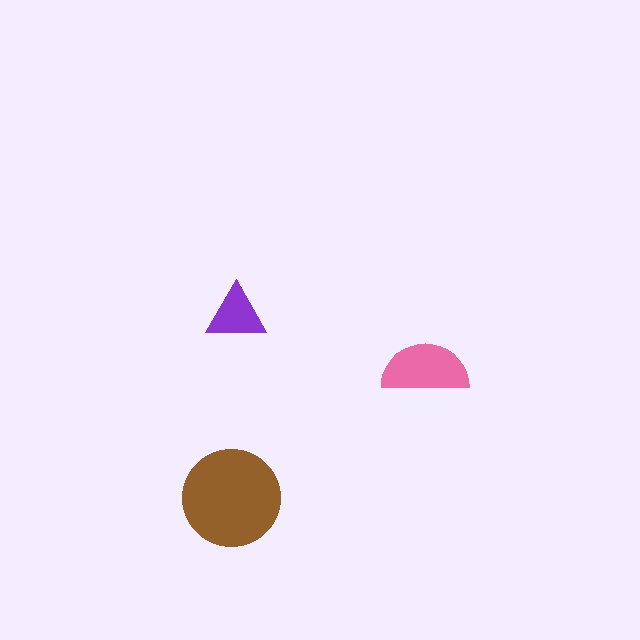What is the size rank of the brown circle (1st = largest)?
1st.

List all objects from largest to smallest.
The brown circle, the pink semicircle, the purple triangle.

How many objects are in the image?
There are 3 objects in the image.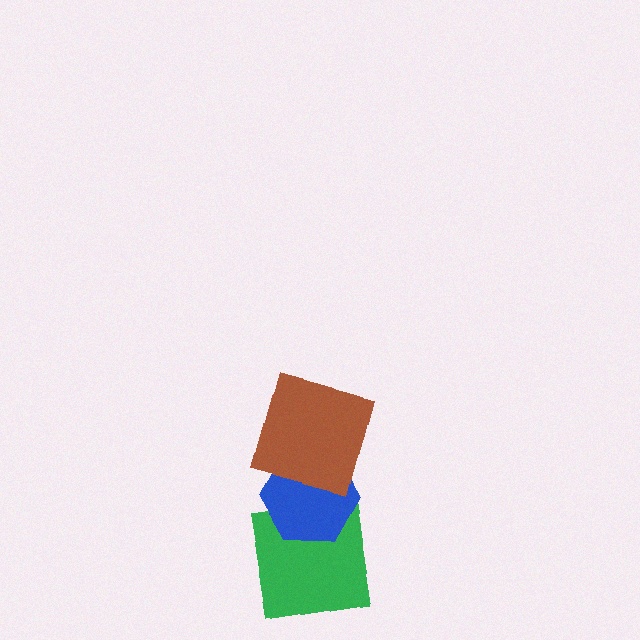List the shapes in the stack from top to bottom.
From top to bottom: the brown square, the blue hexagon, the green square.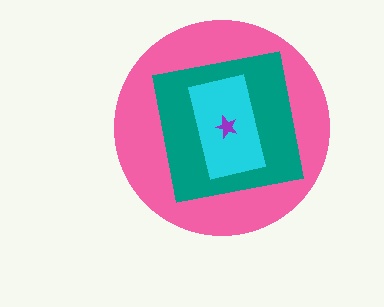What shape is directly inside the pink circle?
The teal square.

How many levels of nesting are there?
4.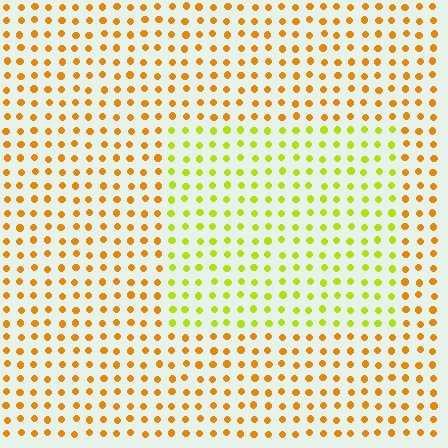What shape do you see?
I see a rectangle.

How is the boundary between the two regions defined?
The boundary is defined purely by a slight shift in hue (about 41 degrees). Spacing, size, and orientation are identical on both sides.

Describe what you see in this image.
The image is filled with small orange elements in a uniform arrangement. A rectangle-shaped region is visible where the elements are tinted to a slightly different hue, forming a subtle color boundary.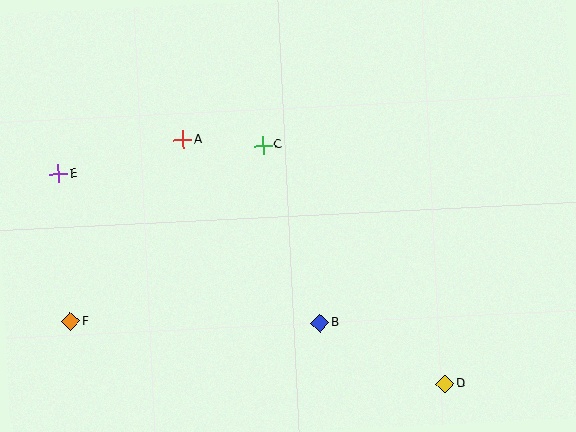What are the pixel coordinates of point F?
Point F is at (71, 321).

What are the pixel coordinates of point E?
Point E is at (58, 174).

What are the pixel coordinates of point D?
Point D is at (445, 384).